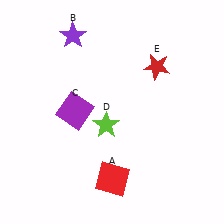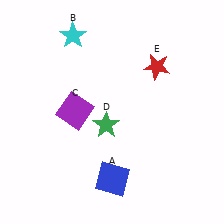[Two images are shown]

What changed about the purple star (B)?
In Image 1, B is purple. In Image 2, it changed to cyan.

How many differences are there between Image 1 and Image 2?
There are 3 differences between the two images.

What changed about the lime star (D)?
In Image 1, D is lime. In Image 2, it changed to green.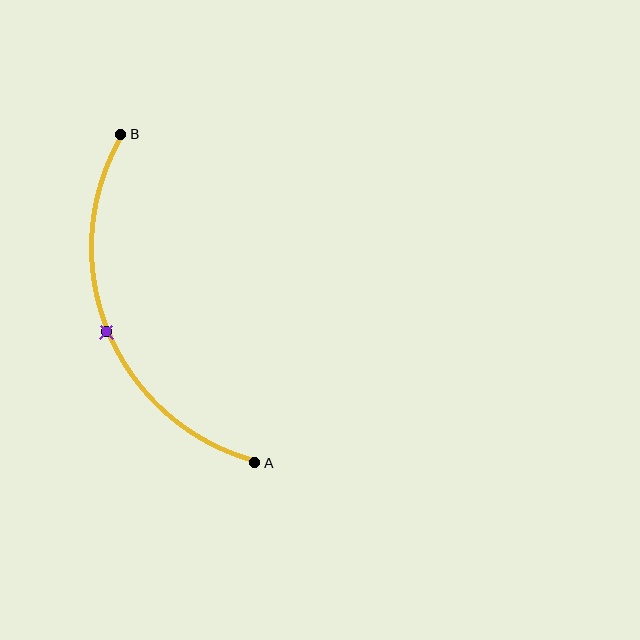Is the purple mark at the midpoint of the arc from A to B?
Yes. The purple mark lies on the arc at equal arc-length from both A and B — it is the arc midpoint.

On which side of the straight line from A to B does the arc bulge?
The arc bulges to the left of the straight line connecting A and B.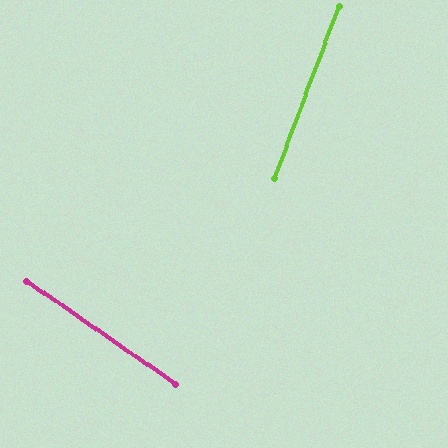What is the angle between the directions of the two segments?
Approximately 76 degrees.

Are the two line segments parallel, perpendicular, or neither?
Neither parallel nor perpendicular — they differ by about 76°.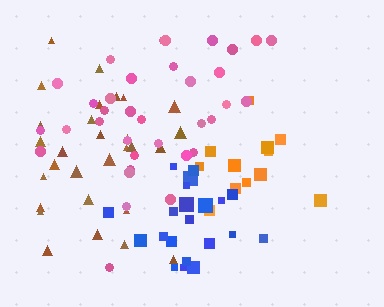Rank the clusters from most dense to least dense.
blue, brown, orange, pink.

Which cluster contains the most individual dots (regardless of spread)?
Pink (35).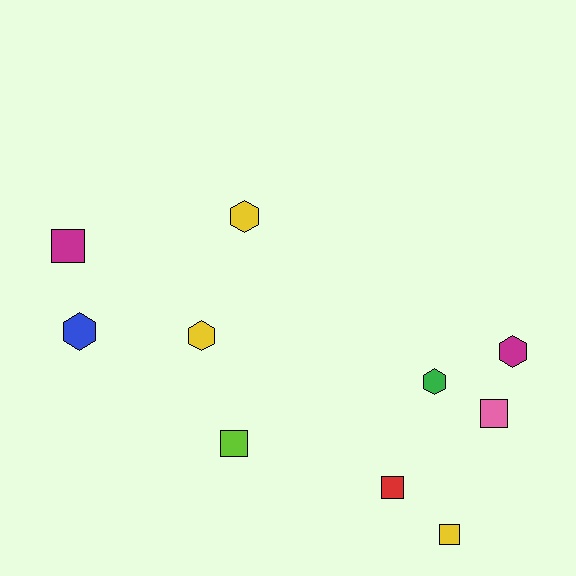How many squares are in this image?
There are 5 squares.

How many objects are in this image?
There are 10 objects.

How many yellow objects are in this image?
There are 3 yellow objects.